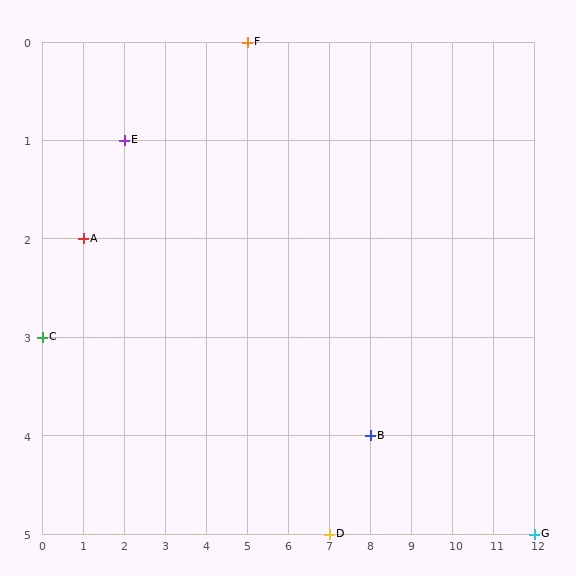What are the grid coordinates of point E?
Point E is at grid coordinates (2, 1).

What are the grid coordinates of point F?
Point F is at grid coordinates (5, 0).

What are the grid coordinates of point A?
Point A is at grid coordinates (1, 2).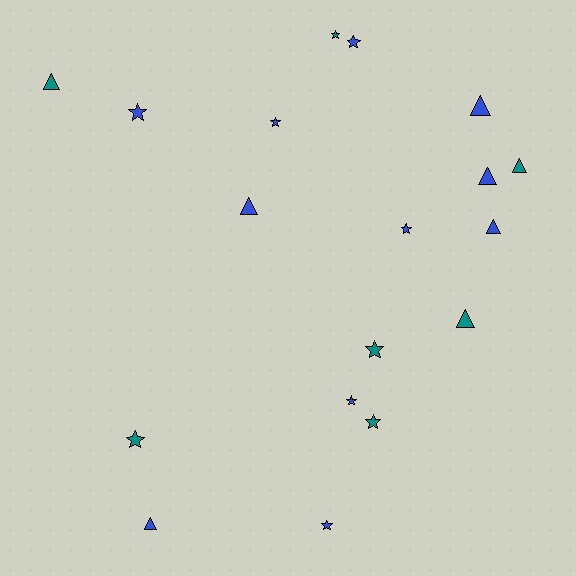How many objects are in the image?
There are 18 objects.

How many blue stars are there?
There are 6 blue stars.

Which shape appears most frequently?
Star, with 10 objects.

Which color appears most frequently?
Blue, with 11 objects.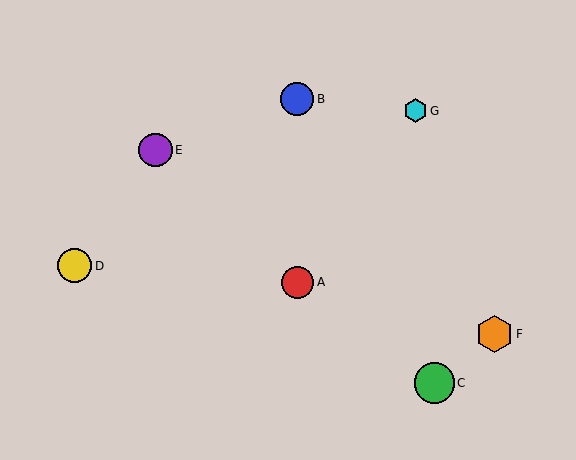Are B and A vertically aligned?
Yes, both are at x≈297.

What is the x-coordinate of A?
Object A is at x≈297.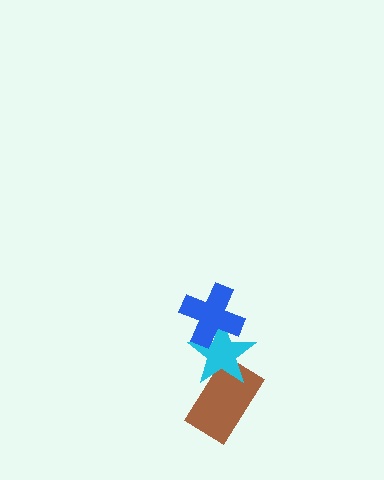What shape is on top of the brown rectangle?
The cyan star is on top of the brown rectangle.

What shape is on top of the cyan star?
The blue cross is on top of the cyan star.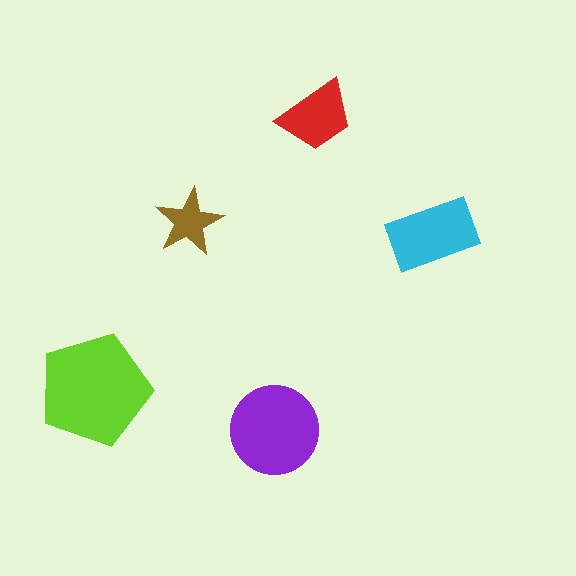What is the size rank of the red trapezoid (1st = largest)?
4th.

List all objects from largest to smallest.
The lime pentagon, the purple circle, the cyan rectangle, the red trapezoid, the brown star.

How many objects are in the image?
There are 5 objects in the image.